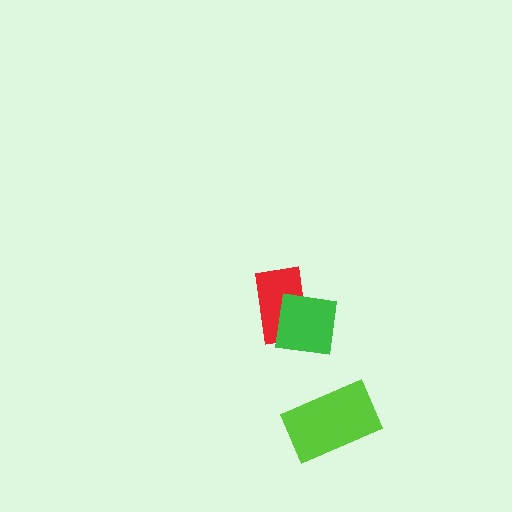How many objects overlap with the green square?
1 object overlaps with the green square.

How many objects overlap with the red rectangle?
1 object overlaps with the red rectangle.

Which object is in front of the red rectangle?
The green square is in front of the red rectangle.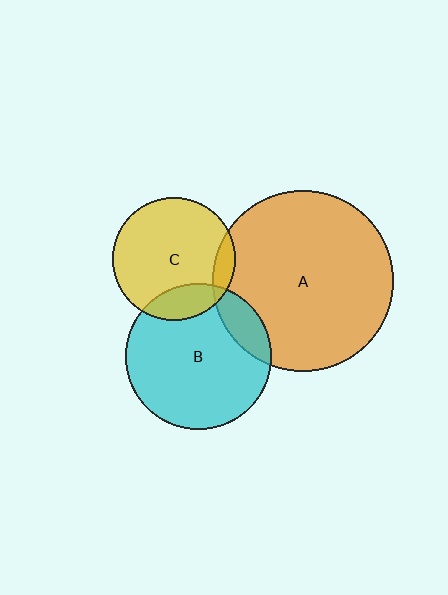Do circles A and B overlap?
Yes.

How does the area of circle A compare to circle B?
Approximately 1.5 times.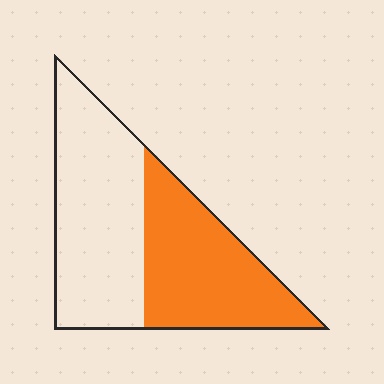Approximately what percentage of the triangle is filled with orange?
Approximately 45%.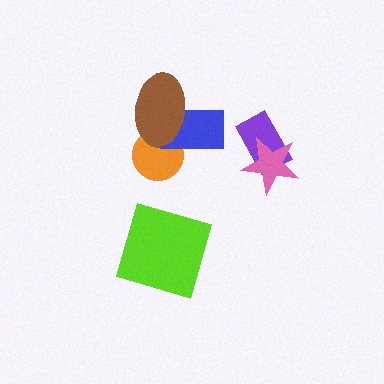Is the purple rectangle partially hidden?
Yes, it is partially covered by another shape.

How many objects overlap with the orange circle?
2 objects overlap with the orange circle.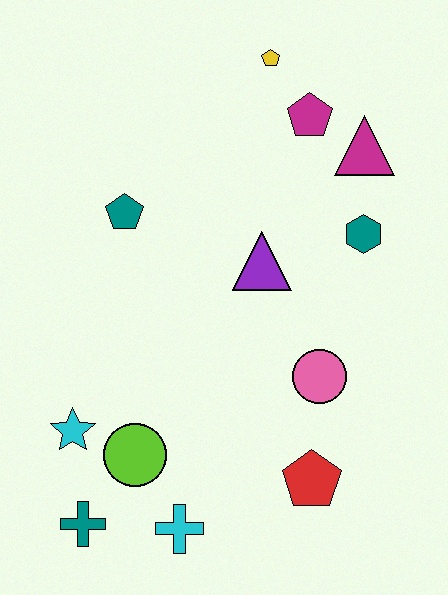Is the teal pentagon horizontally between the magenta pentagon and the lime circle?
No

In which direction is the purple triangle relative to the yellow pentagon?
The purple triangle is below the yellow pentagon.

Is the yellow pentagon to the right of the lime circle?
Yes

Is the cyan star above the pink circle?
No